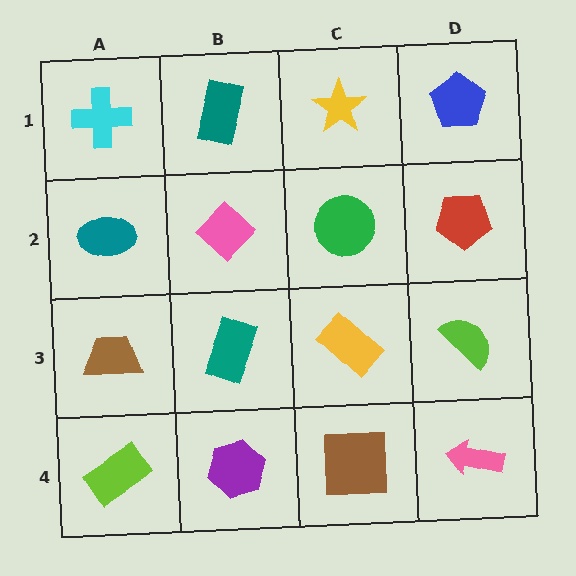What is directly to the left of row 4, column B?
A lime rectangle.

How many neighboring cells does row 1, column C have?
3.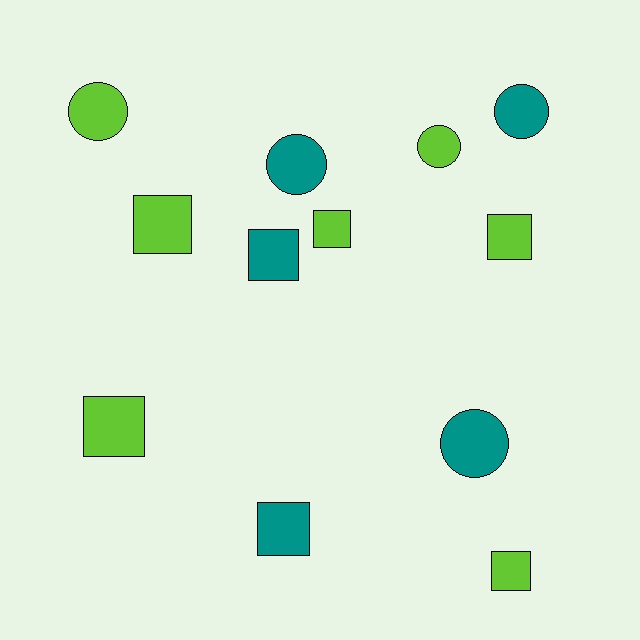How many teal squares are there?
There are 2 teal squares.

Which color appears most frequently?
Lime, with 7 objects.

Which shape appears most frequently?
Square, with 7 objects.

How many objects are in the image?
There are 12 objects.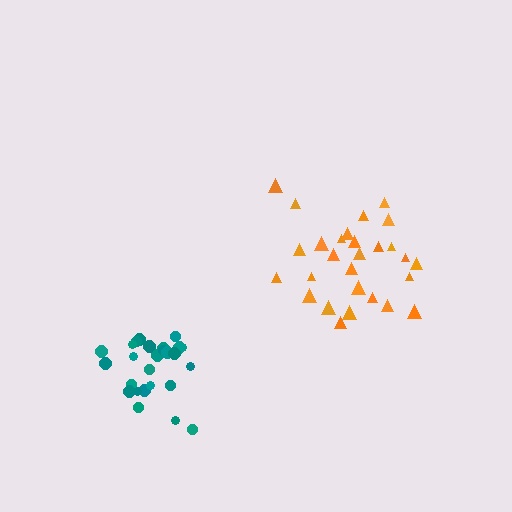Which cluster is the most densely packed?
Teal.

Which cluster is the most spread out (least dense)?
Orange.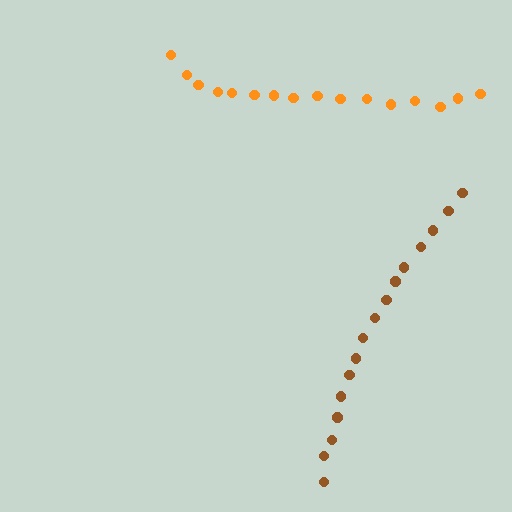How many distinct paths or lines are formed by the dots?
There are 2 distinct paths.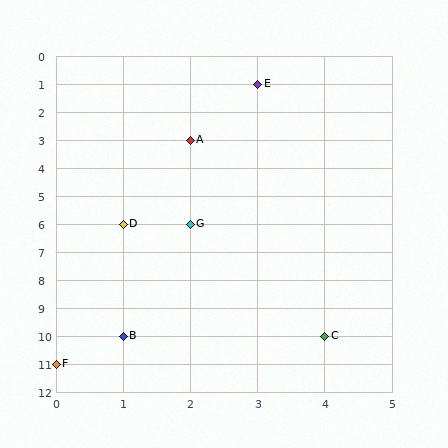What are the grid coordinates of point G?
Point G is at grid coordinates (2, 6).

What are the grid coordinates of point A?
Point A is at grid coordinates (2, 3).